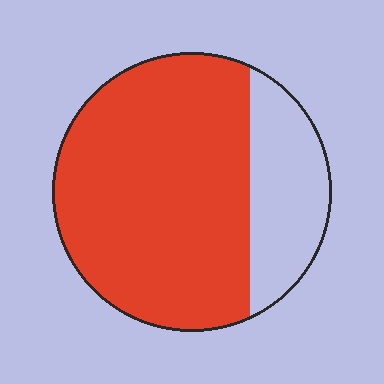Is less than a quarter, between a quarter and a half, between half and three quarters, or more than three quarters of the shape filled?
More than three quarters.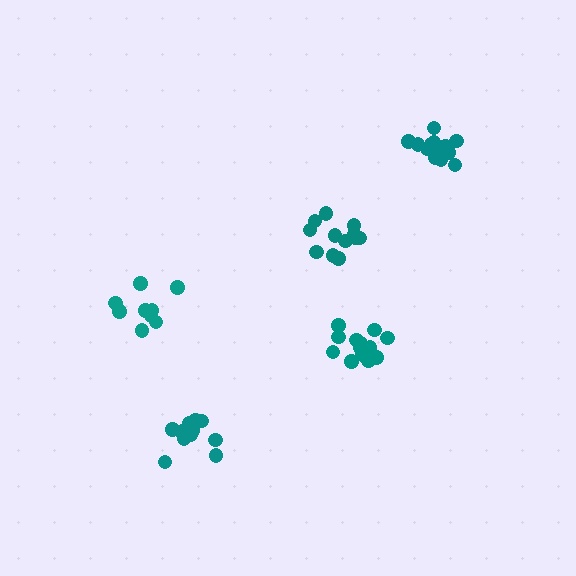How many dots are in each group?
Group 1: 14 dots, Group 2: 9 dots, Group 3: 12 dots, Group 4: 14 dots, Group 5: 12 dots (61 total).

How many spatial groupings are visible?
There are 5 spatial groupings.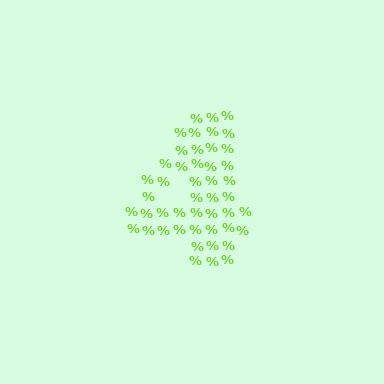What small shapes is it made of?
It is made of small percent signs.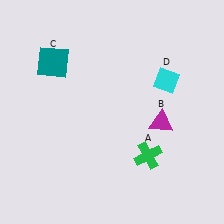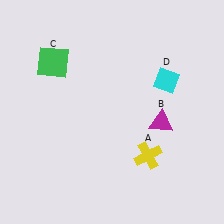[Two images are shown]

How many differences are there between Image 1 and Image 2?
There are 2 differences between the two images.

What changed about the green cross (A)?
In Image 1, A is green. In Image 2, it changed to yellow.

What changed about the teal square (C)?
In Image 1, C is teal. In Image 2, it changed to green.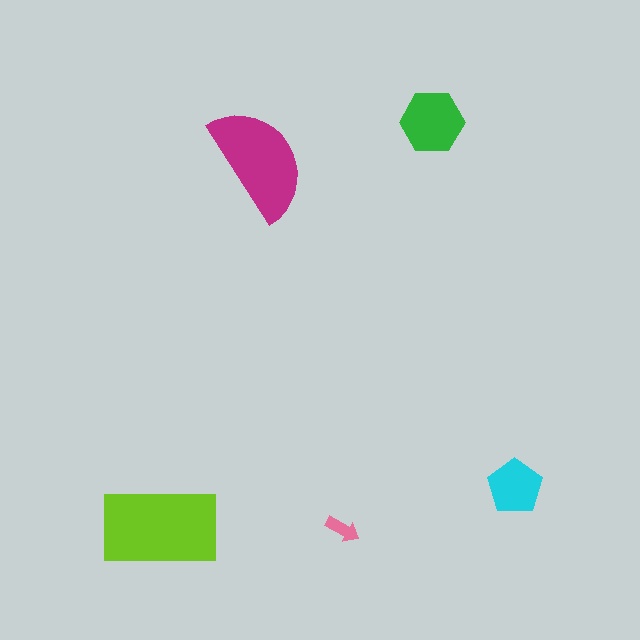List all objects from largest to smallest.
The lime rectangle, the magenta semicircle, the green hexagon, the cyan pentagon, the pink arrow.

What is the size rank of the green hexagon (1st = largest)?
3rd.